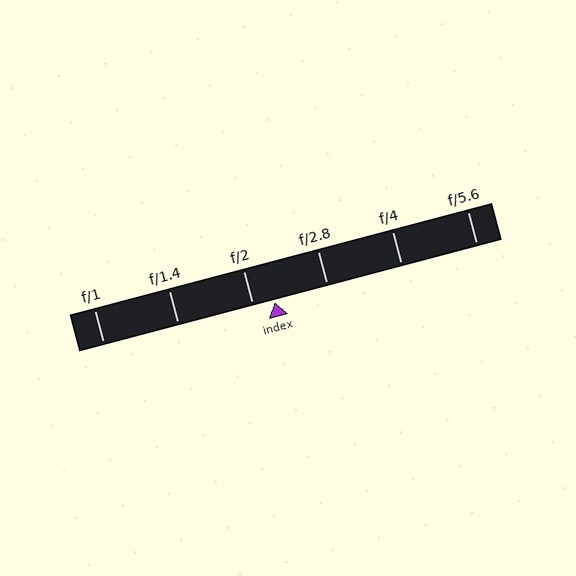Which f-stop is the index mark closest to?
The index mark is closest to f/2.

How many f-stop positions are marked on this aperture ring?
There are 6 f-stop positions marked.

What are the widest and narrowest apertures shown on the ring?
The widest aperture shown is f/1 and the narrowest is f/5.6.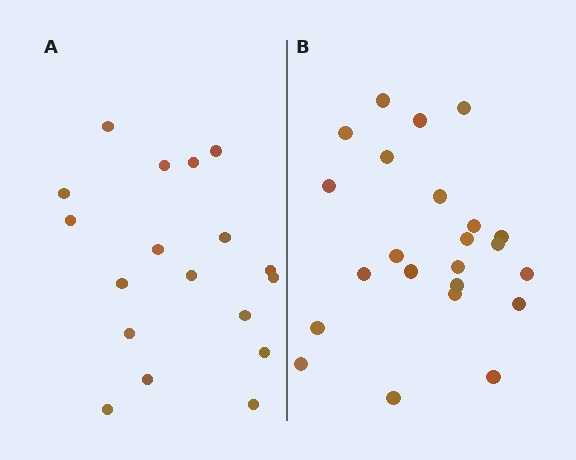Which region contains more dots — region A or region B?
Region B (the right region) has more dots.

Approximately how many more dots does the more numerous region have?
Region B has about 5 more dots than region A.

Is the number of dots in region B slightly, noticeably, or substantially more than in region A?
Region B has noticeably more, but not dramatically so. The ratio is roughly 1.3 to 1.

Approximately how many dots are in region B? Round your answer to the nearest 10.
About 20 dots. (The exact count is 23, which rounds to 20.)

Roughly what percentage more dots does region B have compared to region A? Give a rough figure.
About 30% more.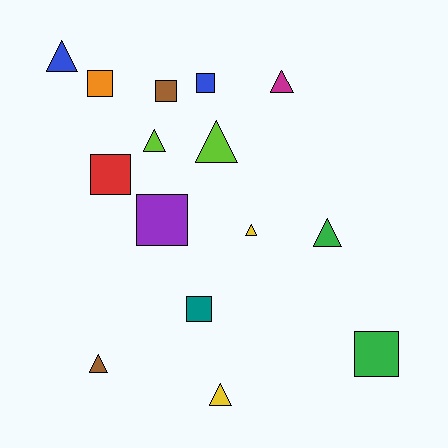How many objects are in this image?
There are 15 objects.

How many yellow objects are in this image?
There are 2 yellow objects.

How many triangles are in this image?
There are 8 triangles.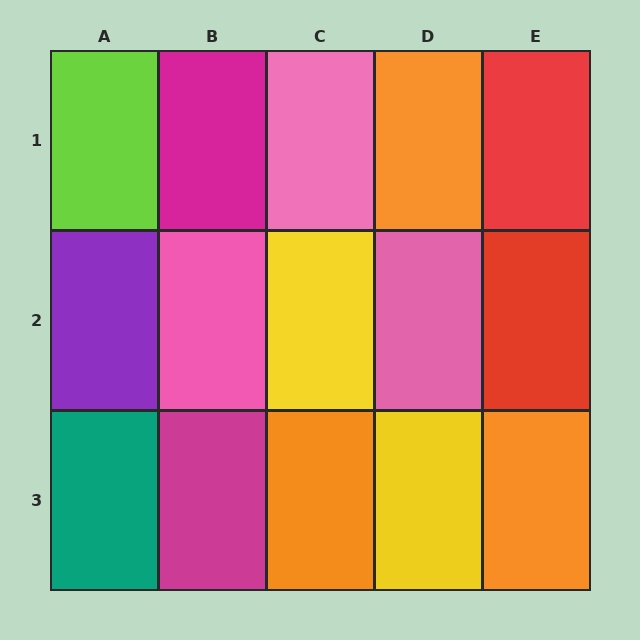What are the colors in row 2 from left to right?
Purple, pink, yellow, pink, red.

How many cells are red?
2 cells are red.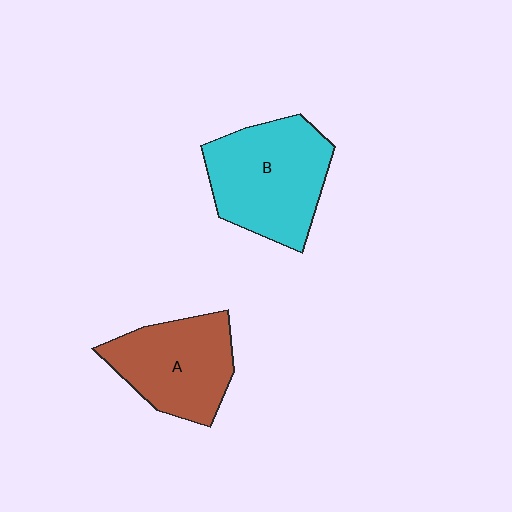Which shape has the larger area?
Shape B (cyan).